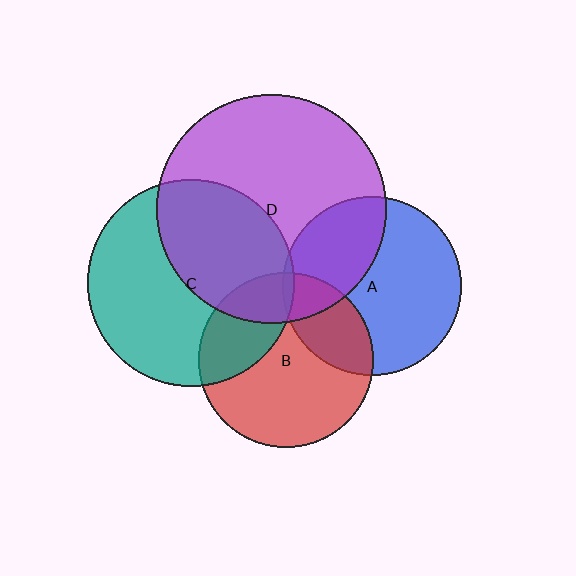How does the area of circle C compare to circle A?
Approximately 1.3 times.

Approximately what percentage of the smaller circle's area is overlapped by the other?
Approximately 20%.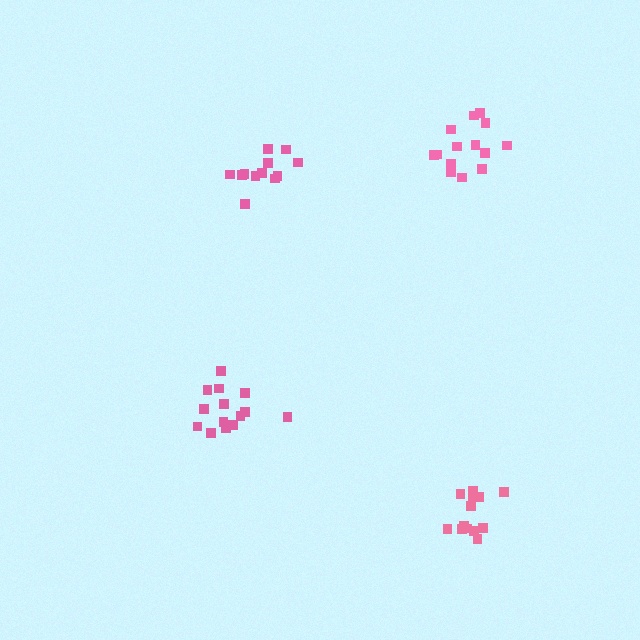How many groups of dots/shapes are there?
There are 4 groups.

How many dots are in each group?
Group 1: 12 dots, Group 2: 15 dots, Group 3: 14 dots, Group 4: 13 dots (54 total).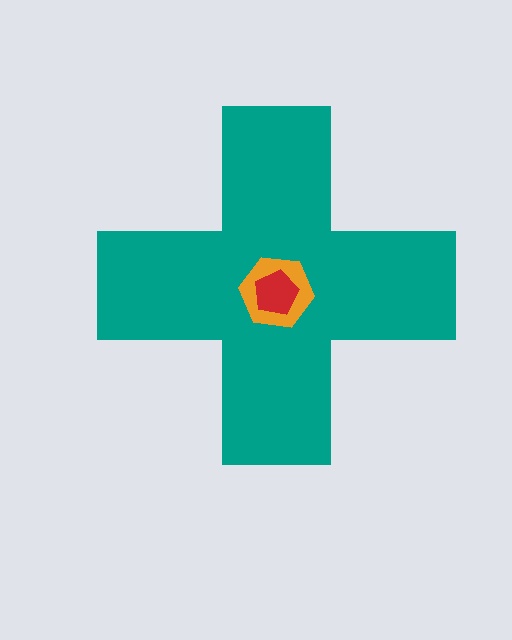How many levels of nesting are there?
3.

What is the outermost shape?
The teal cross.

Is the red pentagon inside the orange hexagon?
Yes.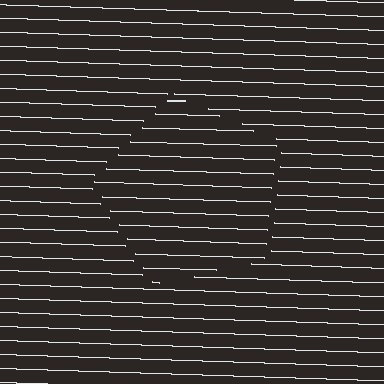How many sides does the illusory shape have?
5 sides — the line-ends trace a pentagon.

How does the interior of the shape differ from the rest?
The interior of the shape contains the same grating, shifted by half a period — the contour is defined by the phase discontinuity where line-ends from the inner and outer gratings abut.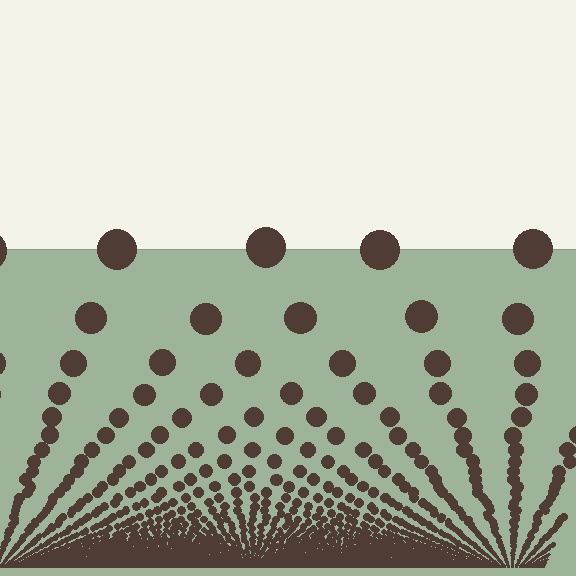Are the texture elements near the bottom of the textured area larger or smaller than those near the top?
Smaller. The gradient is inverted — elements near the bottom are smaller and denser.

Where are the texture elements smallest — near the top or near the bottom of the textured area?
Near the bottom.